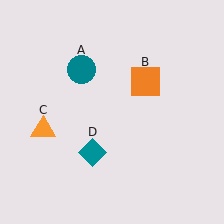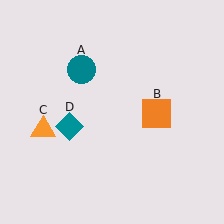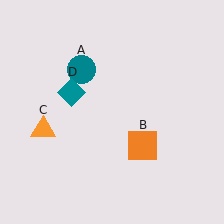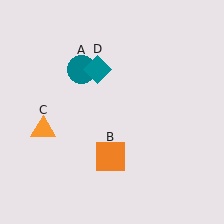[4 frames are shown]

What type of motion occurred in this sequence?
The orange square (object B), teal diamond (object D) rotated clockwise around the center of the scene.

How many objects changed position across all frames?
2 objects changed position: orange square (object B), teal diamond (object D).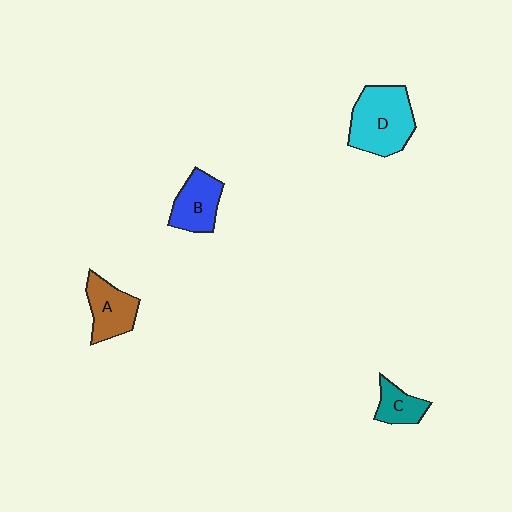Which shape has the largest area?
Shape D (cyan).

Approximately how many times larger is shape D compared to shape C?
Approximately 2.3 times.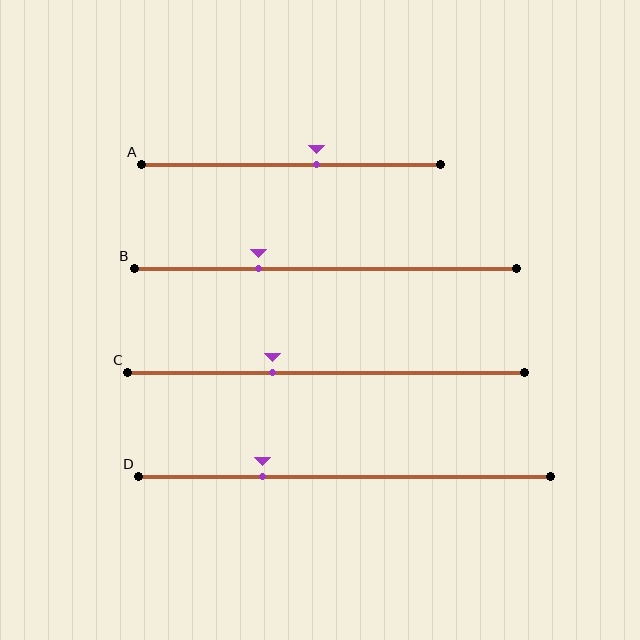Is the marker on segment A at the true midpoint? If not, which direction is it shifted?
No, the marker on segment A is shifted to the right by about 9% of the segment length.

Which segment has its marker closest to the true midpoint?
Segment A has its marker closest to the true midpoint.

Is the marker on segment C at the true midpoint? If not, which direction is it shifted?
No, the marker on segment C is shifted to the left by about 13% of the segment length.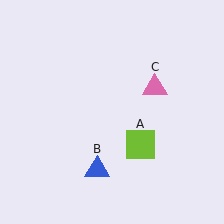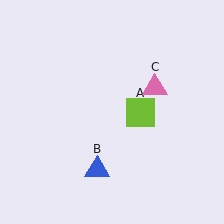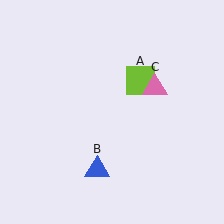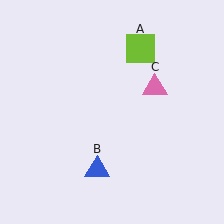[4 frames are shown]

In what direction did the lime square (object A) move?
The lime square (object A) moved up.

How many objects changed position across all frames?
1 object changed position: lime square (object A).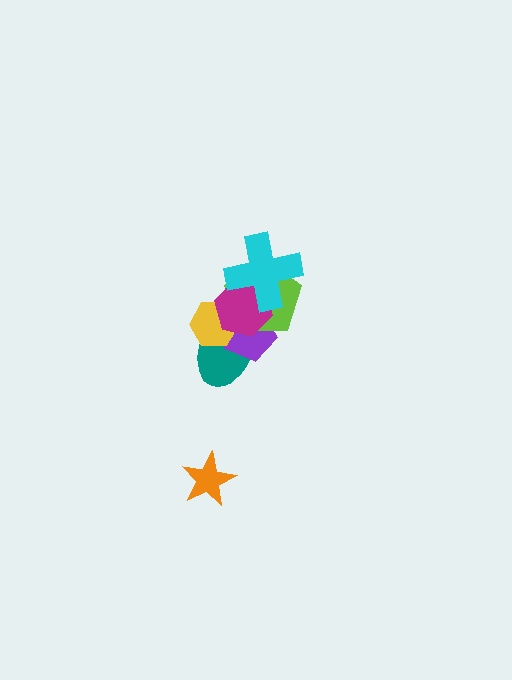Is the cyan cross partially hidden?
No, no other shape covers it.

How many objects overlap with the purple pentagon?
4 objects overlap with the purple pentagon.